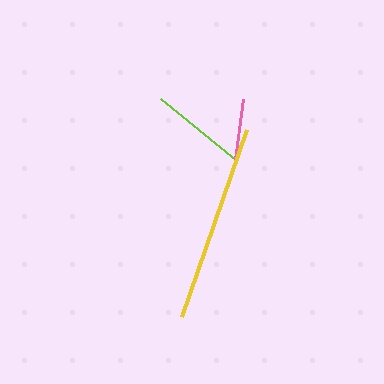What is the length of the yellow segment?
The yellow segment is approximately 198 pixels long.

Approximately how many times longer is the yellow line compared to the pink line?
The yellow line is approximately 2.9 times the length of the pink line.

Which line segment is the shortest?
The pink line is the shortest at approximately 69 pixels.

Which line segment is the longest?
The yellow line is the longest at approximately 198 pixels.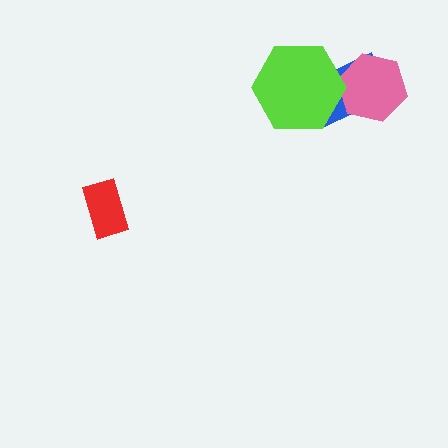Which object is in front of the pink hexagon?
The lime hexagon is in front of the pink hexagon.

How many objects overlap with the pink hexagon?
2 objects overlap with the pink hexagon.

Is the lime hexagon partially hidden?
No, no other shape covers it.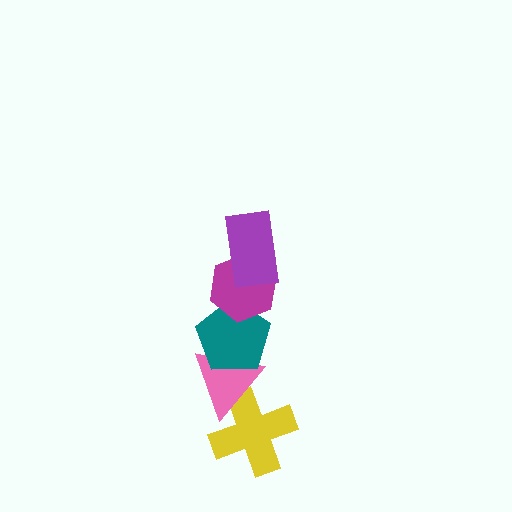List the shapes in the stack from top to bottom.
From top to bottom: the purple rectangle, the magenta hexagon, the teal pentagon, the pink triangle, the yellow cross.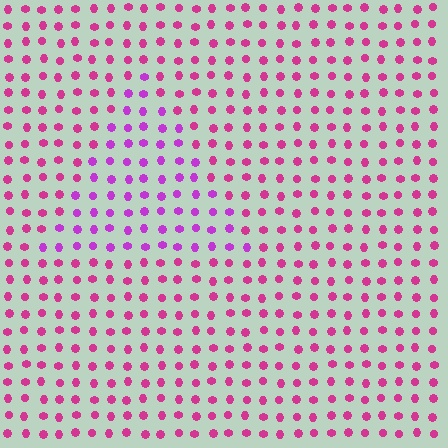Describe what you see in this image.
The image is filled with small magenta elements in a uniform arrangement. A triangle-shaped region is visible where the elements are tinted to a slightly different hue, forming a subtle color boundary.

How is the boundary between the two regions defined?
The boundary is defined purely by a slight shift in hue (about 32 degrees). Spacing, size, and orientation are identical on both sides.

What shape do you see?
I see a triangle.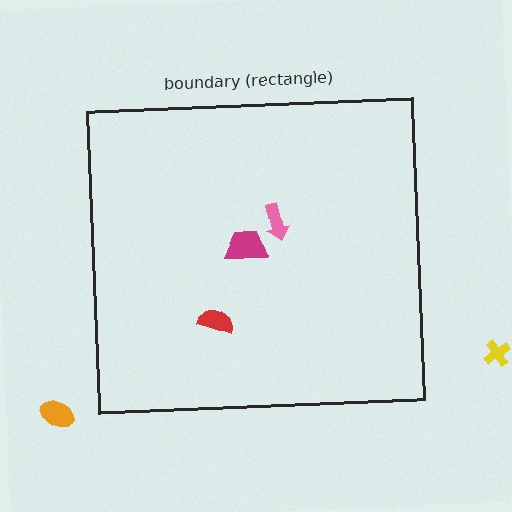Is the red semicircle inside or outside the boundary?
Inside.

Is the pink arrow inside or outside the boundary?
Inside.